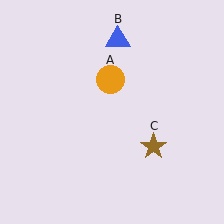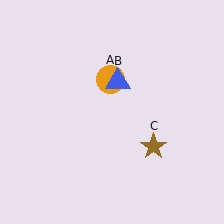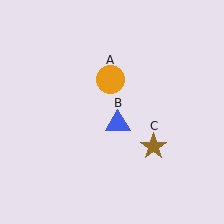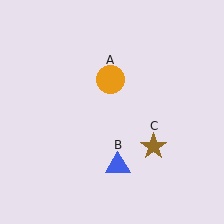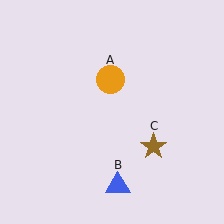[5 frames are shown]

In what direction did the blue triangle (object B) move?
The blue triangle (object B) moved down.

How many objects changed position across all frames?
1 object changed position: blue triangle (object B).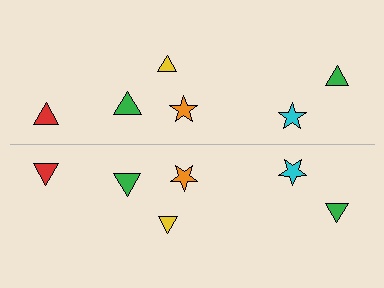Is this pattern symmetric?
Yes, this pattern has bilateral (reflection) symmetry.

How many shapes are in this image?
There are 12 shapes in this image.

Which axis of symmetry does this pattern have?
The pattern has a horizontal axis of symmetry running through the center of the image.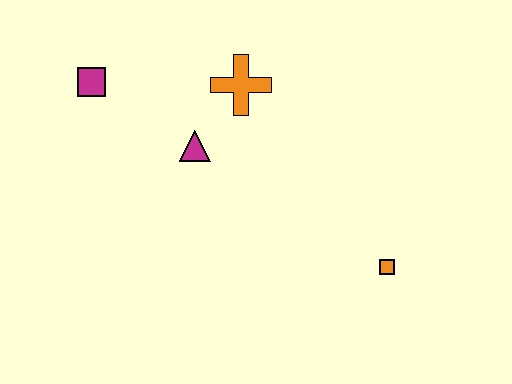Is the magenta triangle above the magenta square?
No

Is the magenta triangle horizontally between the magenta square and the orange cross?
Yes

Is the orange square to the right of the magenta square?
Yes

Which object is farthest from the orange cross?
The orange square is farthest from the orange cross.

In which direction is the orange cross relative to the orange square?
The orange cross is above the orange square.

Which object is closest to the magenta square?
The magenta triangle is closest to the magenta square.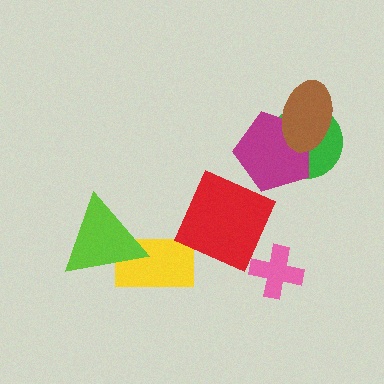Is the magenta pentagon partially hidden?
Yes, it is partially covered by another shape.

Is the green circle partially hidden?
Yes, it is partially covered by another shape.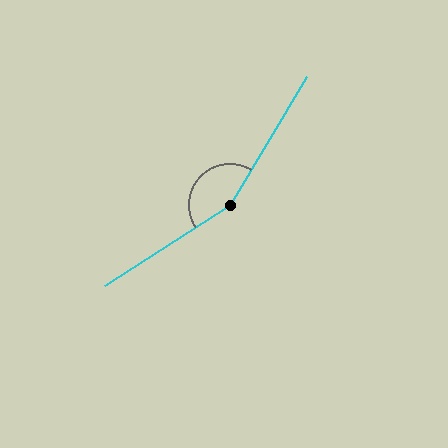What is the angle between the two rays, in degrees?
Approximately 154 degrees.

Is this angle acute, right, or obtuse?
It is obtuse.